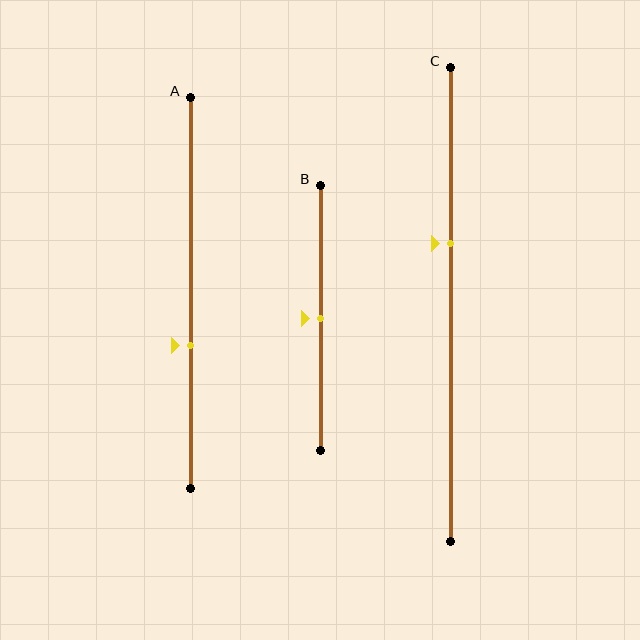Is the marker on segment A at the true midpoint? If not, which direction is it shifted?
No, the marker on segment A is shifted downward by about 13% of the segment length.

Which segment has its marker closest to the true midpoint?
Segment B has its marker closest to the true midpoint.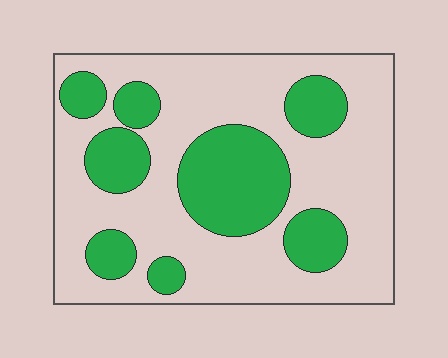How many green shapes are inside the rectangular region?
8.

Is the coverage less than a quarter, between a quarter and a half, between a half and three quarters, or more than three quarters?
Between a quarter and a half.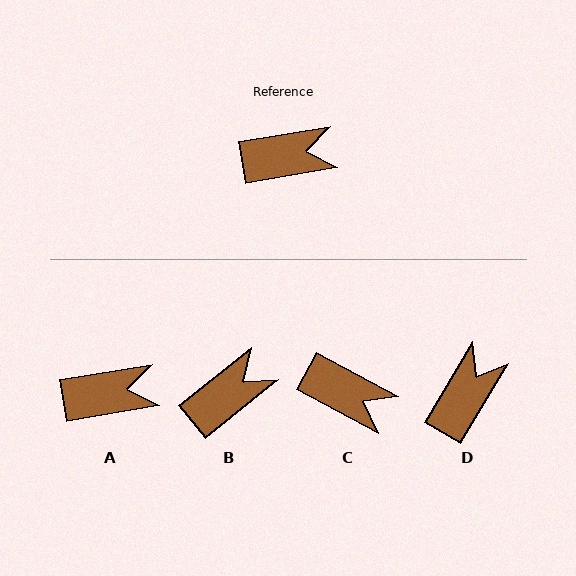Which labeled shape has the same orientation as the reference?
A.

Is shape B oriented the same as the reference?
No, it is off by about 29 degrees.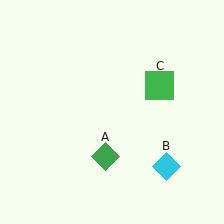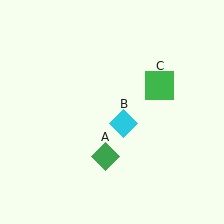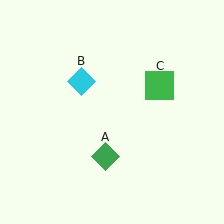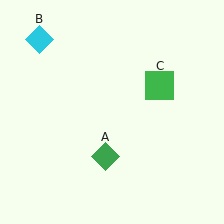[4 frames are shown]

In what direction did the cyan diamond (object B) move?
The cyan diamond (object B) moved up and to the left.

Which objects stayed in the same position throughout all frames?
Green diamond (object A) and green square (object C) remained stationary.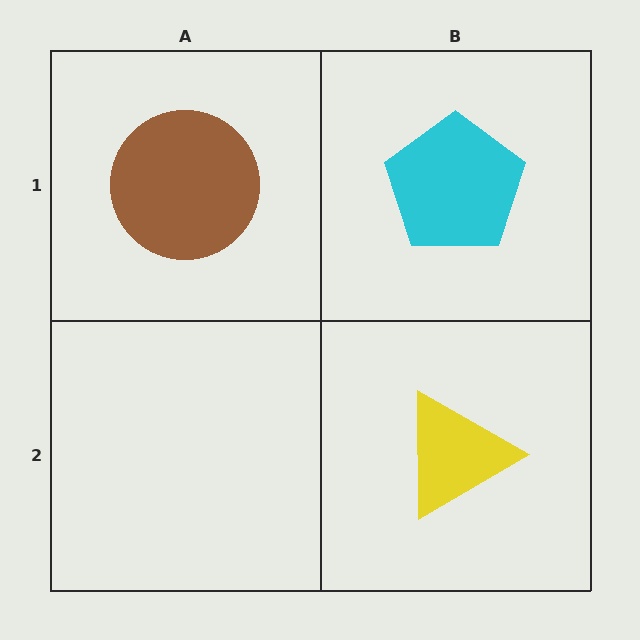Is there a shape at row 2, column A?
No, that cell is empty.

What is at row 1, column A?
A brown circle.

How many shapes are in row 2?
1 shape.